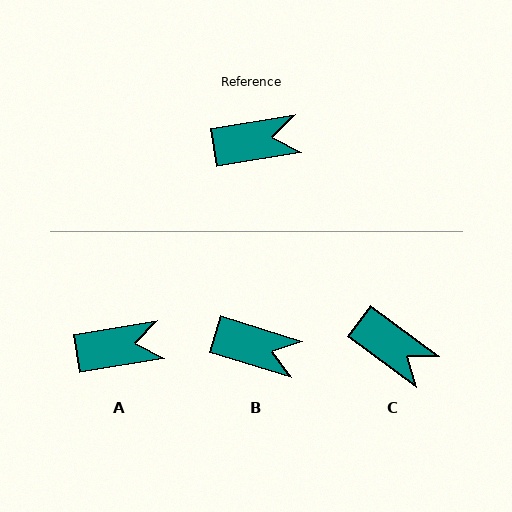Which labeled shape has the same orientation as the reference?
A.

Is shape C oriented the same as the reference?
No, it is off by about 45 degrees.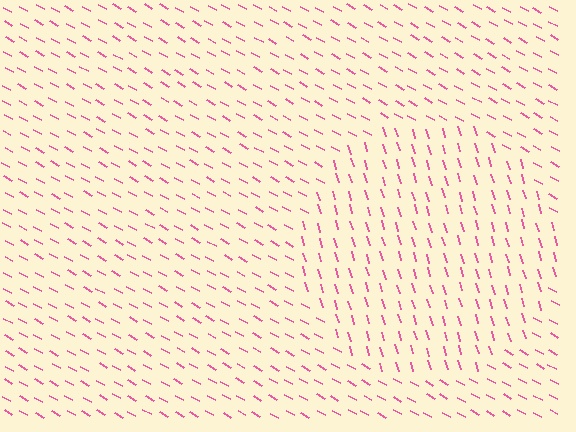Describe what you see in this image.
The image is filled with small pink line segments. A circle region in the image has lines oriented differently from the surrounding lines, creating a visible texture boundary.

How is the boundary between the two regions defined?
The boundary is defined purely by a change in line orientation (approximately 45 degrees difference). All lines are the same color and thickness.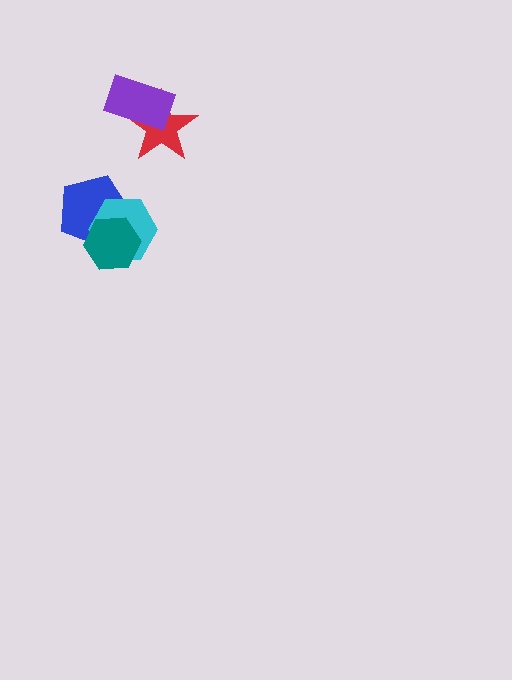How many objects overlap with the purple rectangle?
1 object overlaps with the purple rectangle.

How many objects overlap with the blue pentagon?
2 objects overlap with the blue pentagon.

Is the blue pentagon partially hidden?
Yes, it is partially covered by another shape.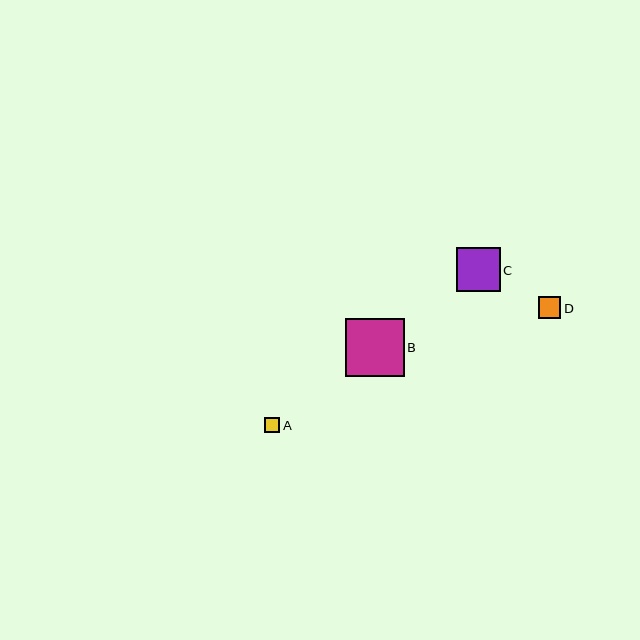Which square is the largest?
Square B is the largest with a size of approximately 59 pixels.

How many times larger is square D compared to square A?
Square D is approximately 1.4 times the size of square A.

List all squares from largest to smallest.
From largest to smallest: B, C, D, A.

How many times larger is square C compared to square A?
Square C is approximately 2.8 times the size of square A.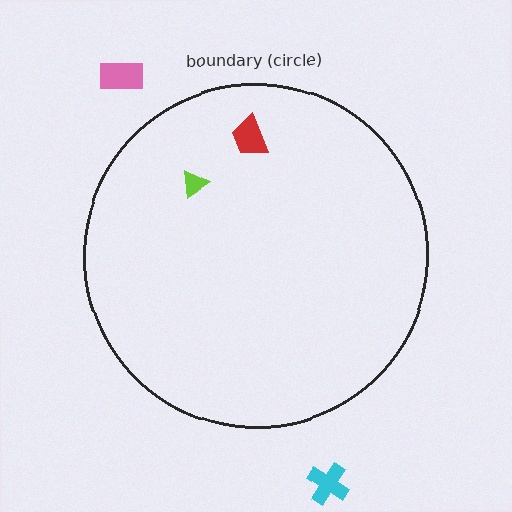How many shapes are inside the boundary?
2 inside, 2 outside.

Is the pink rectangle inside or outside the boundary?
Outside.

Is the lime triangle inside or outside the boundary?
Inside.